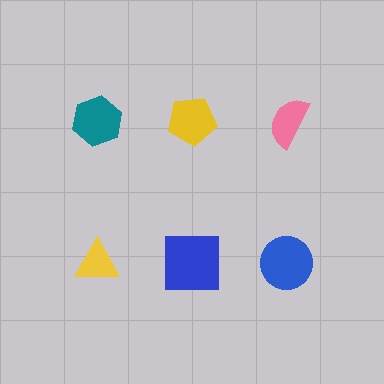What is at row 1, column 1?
A teal hexagon.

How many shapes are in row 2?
3 shapes.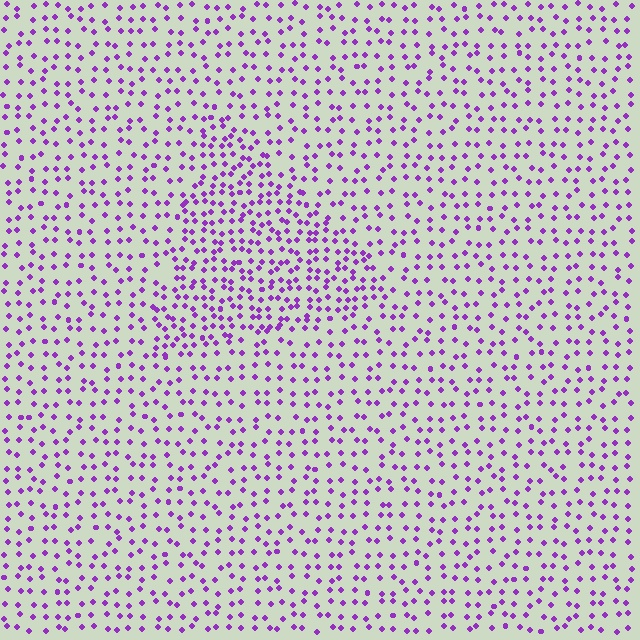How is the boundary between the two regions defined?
The boundary is defined by a change in element density (approximately 1.7x ratio). All elements are the same color, size, and shape.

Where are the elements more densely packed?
The elements are more densely packed inside the triangle boundary.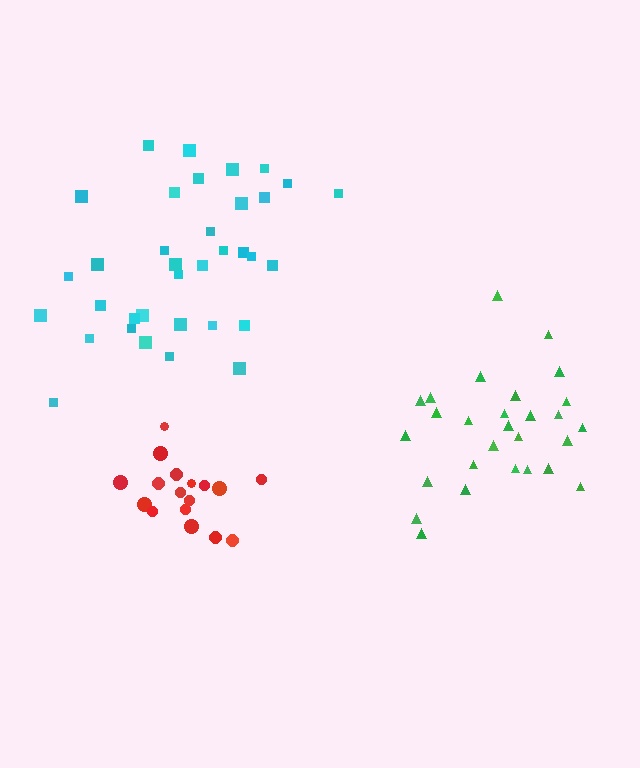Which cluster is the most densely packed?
Red.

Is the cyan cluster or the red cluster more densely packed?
Red.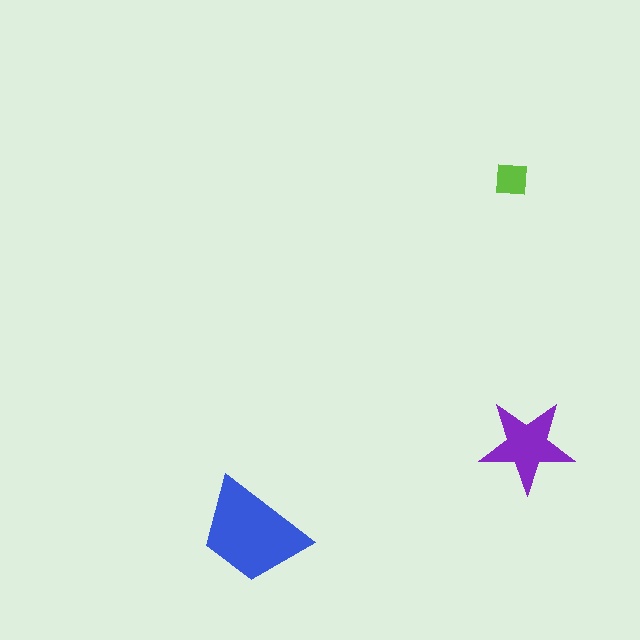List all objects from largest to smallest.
The blue trapezoid, the purple star, the lime square.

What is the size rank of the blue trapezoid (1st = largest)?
1st.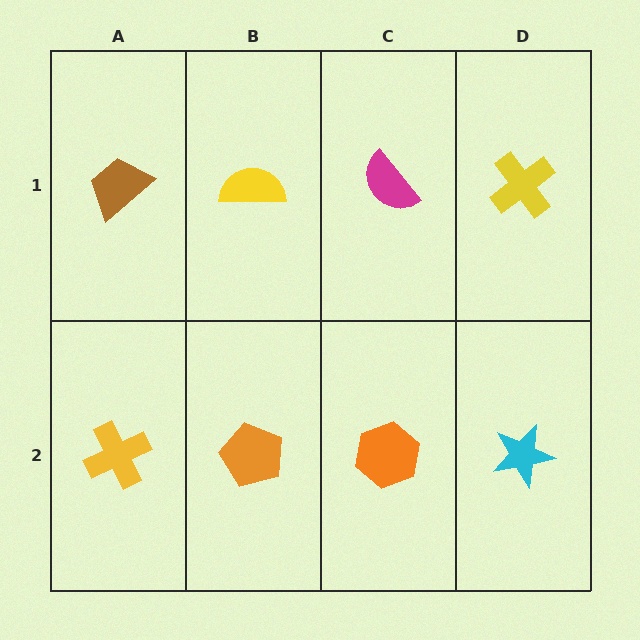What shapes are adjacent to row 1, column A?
A yellow cross (row 2, column A), a yellow semicircle (row 1, column B).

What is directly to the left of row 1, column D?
A magenta semicircle.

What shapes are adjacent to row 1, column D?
A cyan star (row 2, column D), a magenta semicircle (row 1, column C).